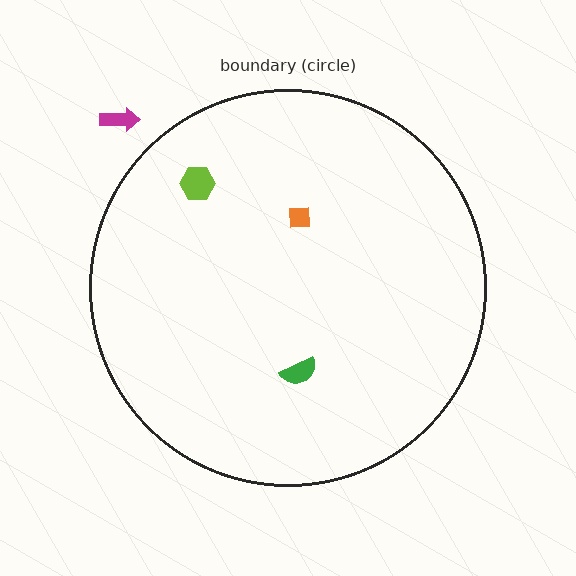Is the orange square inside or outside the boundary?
Inside.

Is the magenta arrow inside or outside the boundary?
Outside.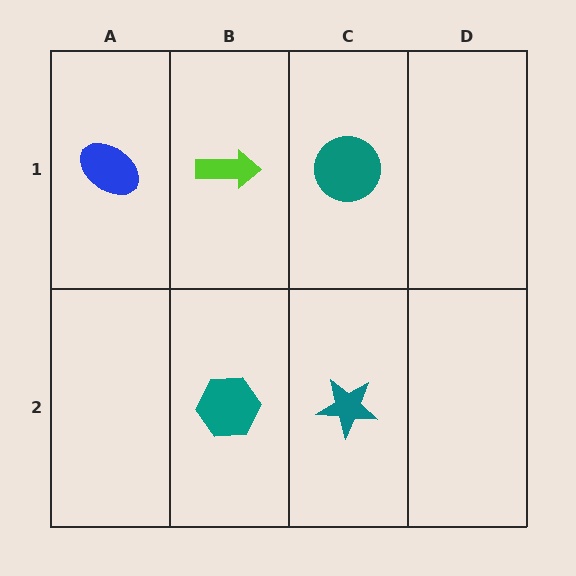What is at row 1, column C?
A teal circle.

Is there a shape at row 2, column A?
No, that cell is empty.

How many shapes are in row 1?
3 shapes.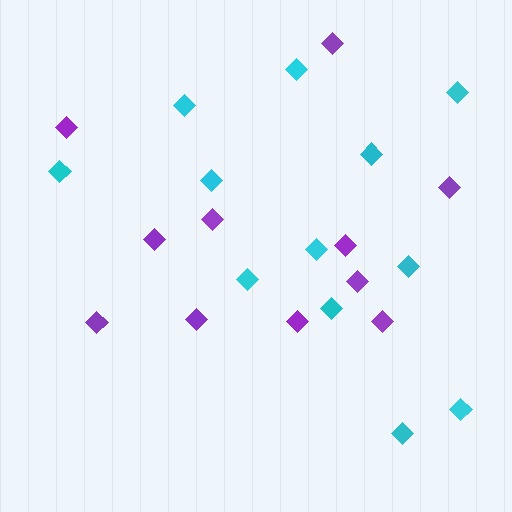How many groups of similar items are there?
There are 2 groups: one group of cyan diamonds (12) and one group of purple diamonds (11).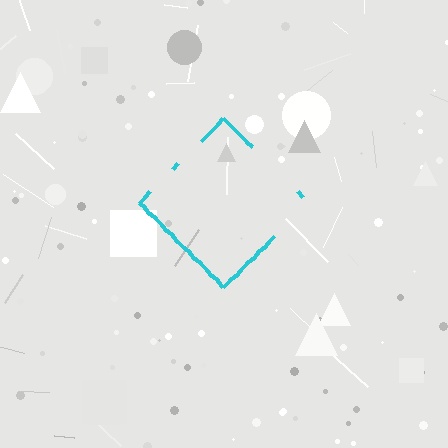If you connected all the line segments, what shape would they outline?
They would outline a diamond.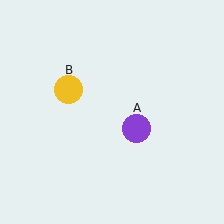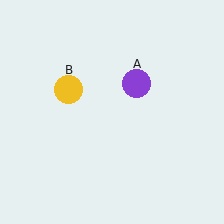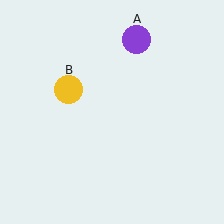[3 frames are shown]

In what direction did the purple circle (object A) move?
The purple circle (object A) moved up.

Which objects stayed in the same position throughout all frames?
Yellow circle (object B) remained stationary.